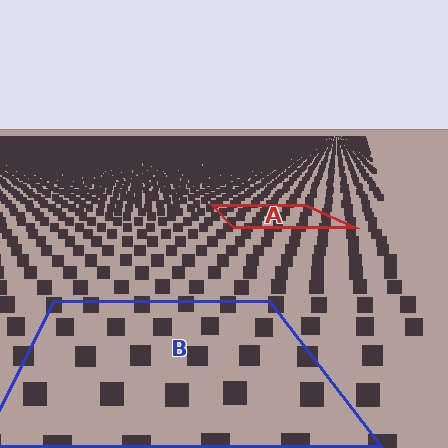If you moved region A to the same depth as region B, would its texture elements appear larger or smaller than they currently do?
They would appear larger. At a closer depth, the same texture elements are projected at a bigger on-screen size.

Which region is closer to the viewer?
Region B is closer. The texture elements there are larger and more spread out.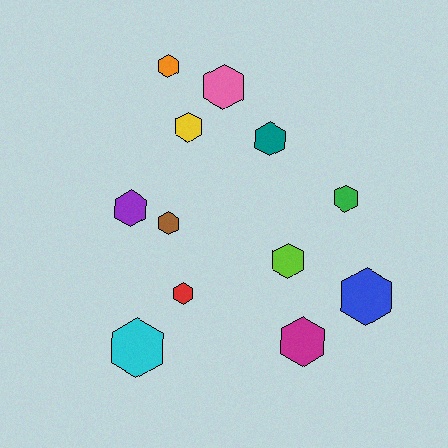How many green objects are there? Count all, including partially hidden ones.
There is 1 green object.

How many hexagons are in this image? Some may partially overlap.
There are 12 hexagons.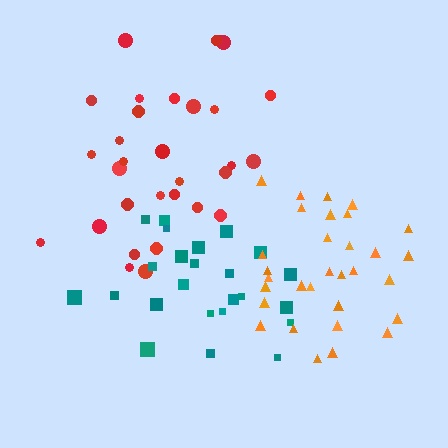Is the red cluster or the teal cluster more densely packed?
Teal.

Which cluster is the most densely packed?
Orange.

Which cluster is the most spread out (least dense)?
Red.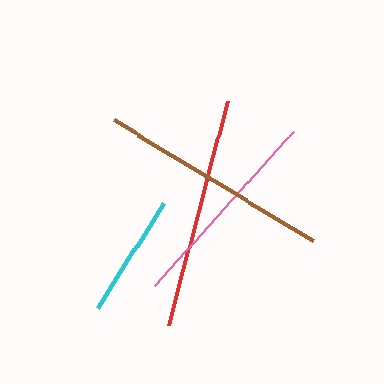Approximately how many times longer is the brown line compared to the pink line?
The brown line is approximately 1.1 times the length of the pink line.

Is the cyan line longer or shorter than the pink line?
The pink line is longer than the cyan line.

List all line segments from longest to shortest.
From longest to shortest: brown, red, pink, cyan.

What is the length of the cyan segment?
The cyan segment is approximately 125 pixels long.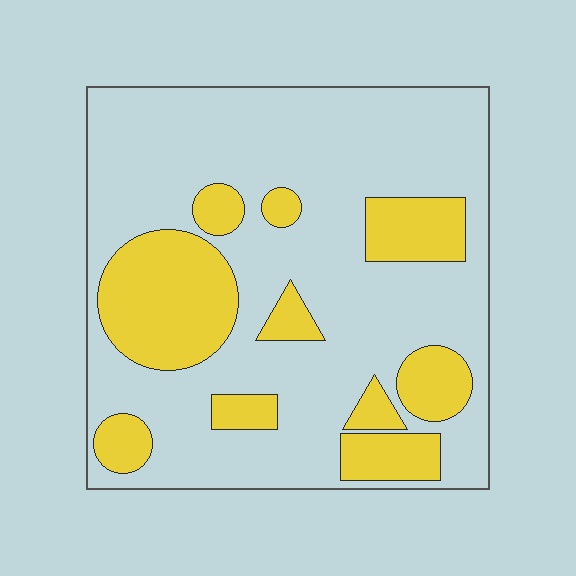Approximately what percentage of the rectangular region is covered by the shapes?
Approximately 25%.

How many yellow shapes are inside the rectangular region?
10.